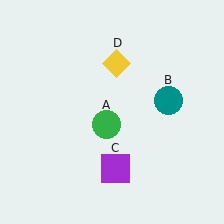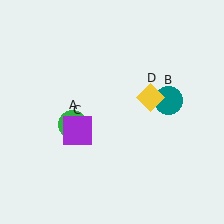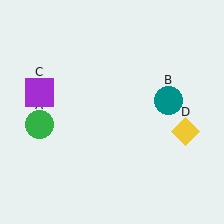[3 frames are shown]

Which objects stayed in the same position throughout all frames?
Teal circle (object B) remained stationary.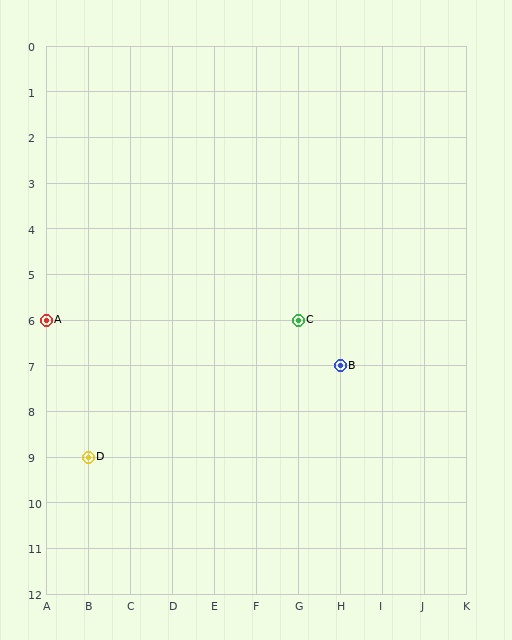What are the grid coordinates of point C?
Point C is at grid coordinates (G, 6).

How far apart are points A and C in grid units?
Points A and C are 6 columns apart.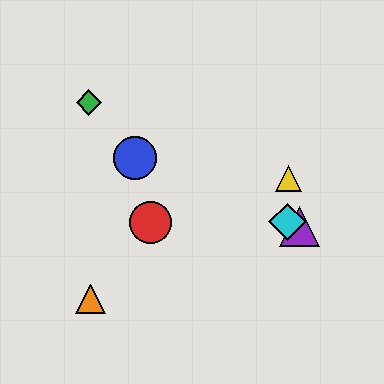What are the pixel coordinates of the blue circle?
The blue circle is at (135, 158).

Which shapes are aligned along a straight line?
The blue circle, the purple triangle, the cyan diamond are aligned along a straight line.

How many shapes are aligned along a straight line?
3 shapes (the blue circle, the purple triangle, the cyan diamond) are aligned along a straight line.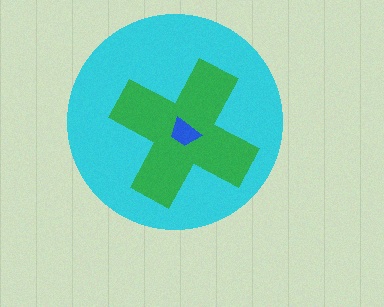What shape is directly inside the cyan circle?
The green cross.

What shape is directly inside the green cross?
The blue trapezoid.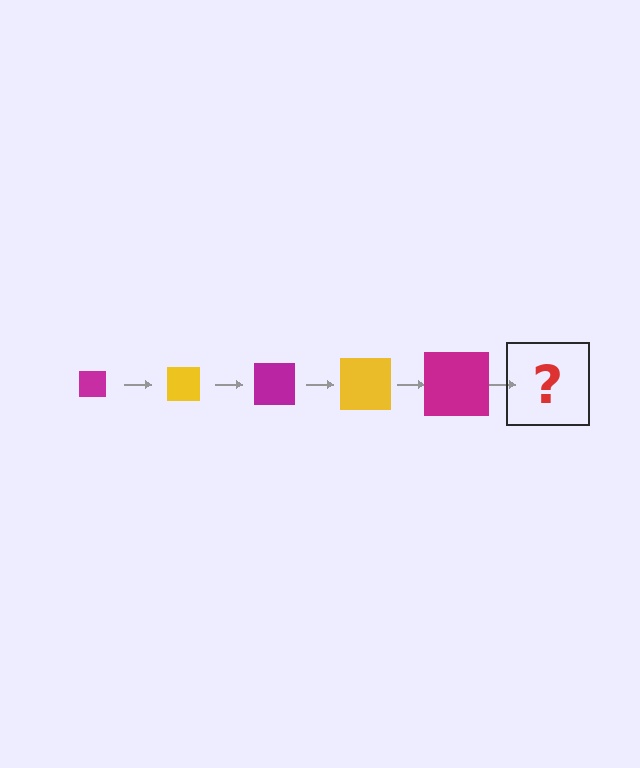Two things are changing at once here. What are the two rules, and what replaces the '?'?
The two rules are that the square grows larger each step and the color cycles through magenta and yellow. The '?' should be a yellow square, larger than the previous one.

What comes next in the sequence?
The next element should be a yellow square, larger than the previous one.